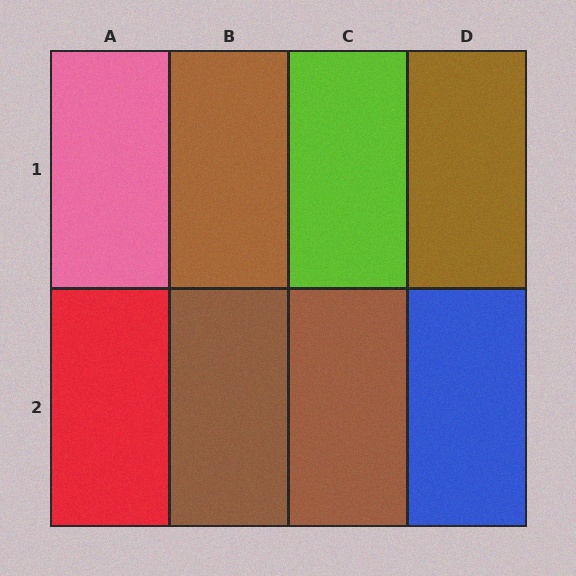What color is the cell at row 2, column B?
Brown.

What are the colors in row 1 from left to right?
Pink, brown, lime, brown.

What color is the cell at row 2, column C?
Brown.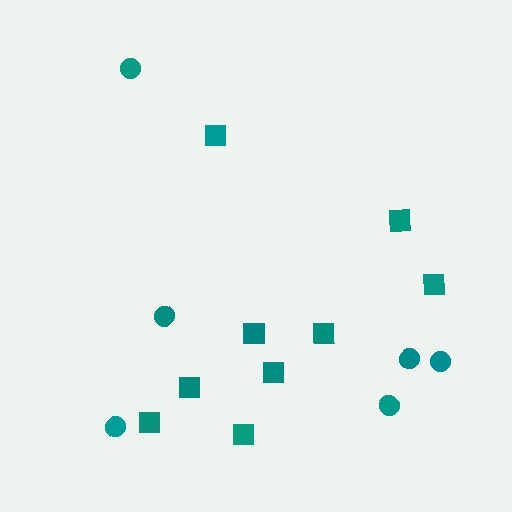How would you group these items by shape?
There are 2 groups: one group of squares (9) and one group of circles (6).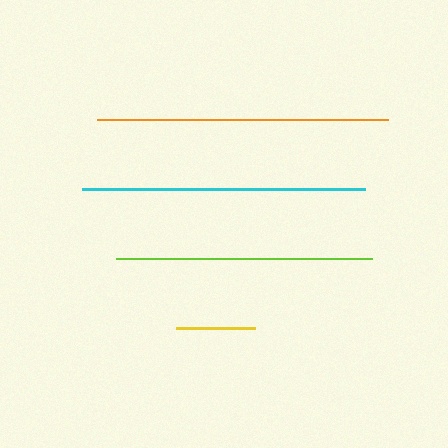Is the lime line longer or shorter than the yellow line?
The lime line is longer than the yellow line.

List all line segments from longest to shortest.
From longest to shortest: orange, cyan, lime, yellow.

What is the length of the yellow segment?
The yellow segment is approximately 79 pixels long.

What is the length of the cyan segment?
The cyan segment is approximately 284 pixels long.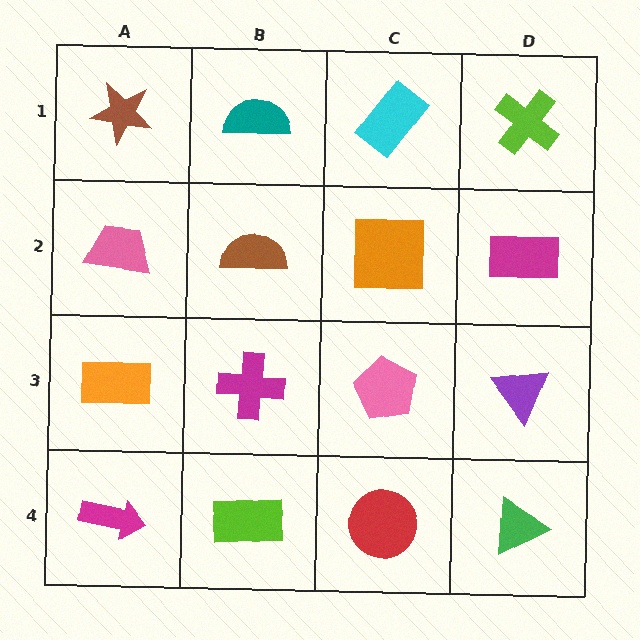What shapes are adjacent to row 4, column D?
A purple triangle (row 3, column D), a red circle (row 4, column C).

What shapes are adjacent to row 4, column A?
An orange rectangle (row 3, column A), a lime rectangle (row 4, column B).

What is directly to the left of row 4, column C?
A lime rectangle.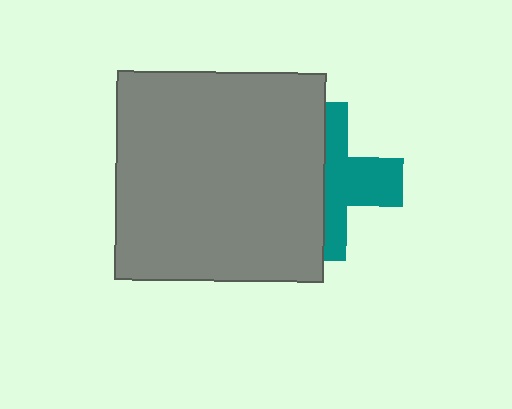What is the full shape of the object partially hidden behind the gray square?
The partially hidden object is a teal cross.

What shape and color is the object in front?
The object in front is a gray square.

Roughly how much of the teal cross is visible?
About half of it is visible (roughly 48%).